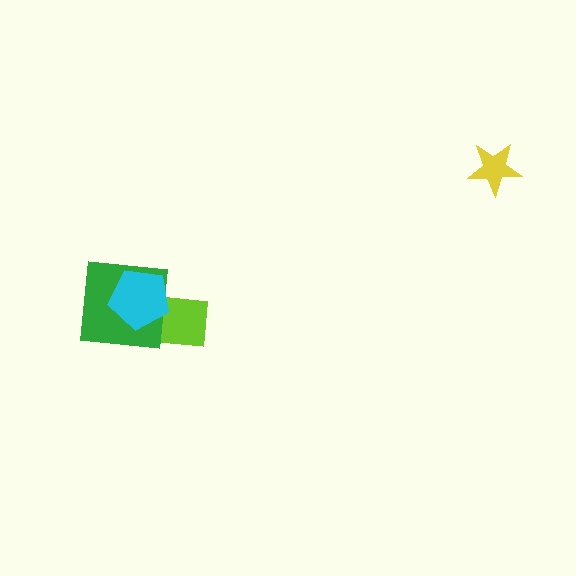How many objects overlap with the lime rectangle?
2 objects overlap with the lime rectangle.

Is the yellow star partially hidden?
No, no other shape covers it.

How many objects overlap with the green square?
2 objects overlap with the green square.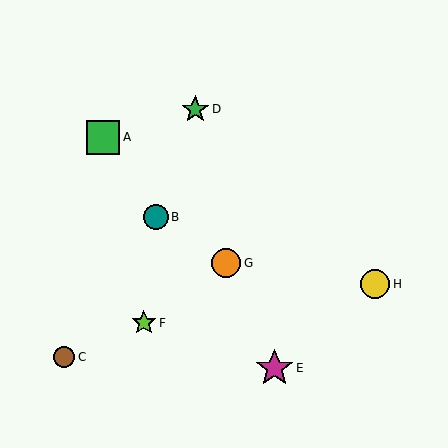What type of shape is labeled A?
Shape A is a green square.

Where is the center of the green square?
The center of the green square is at (103, 137).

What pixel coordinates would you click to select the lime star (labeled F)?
Click at (144, 323) to select the lime star F.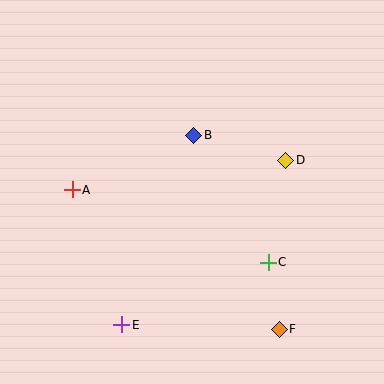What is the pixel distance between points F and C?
The distance between F and C is 68 pixels.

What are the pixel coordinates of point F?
Point F is at (279, 329).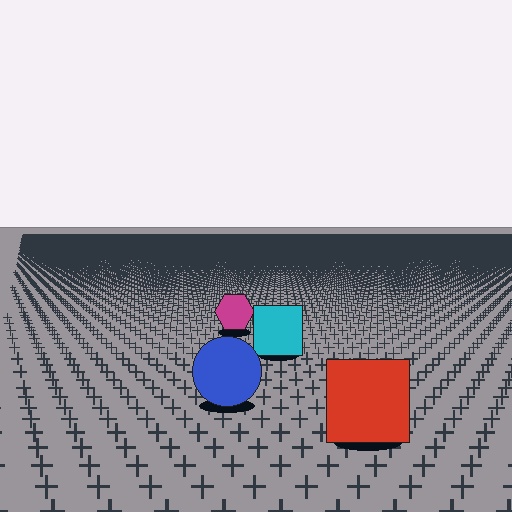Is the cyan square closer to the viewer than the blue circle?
No. The blue circle is closer — you can tell from the texture gradient: the ground texture is coarser near it.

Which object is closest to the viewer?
The red square is closest. The texture marks near it are larger and more spread out.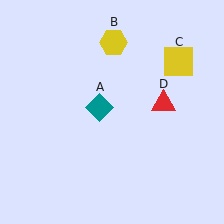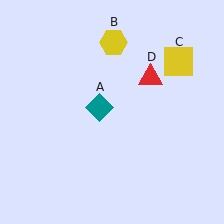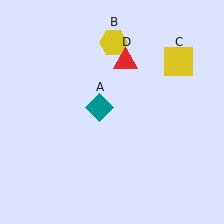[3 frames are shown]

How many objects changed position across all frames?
1 object changed position: red triangle (object D).